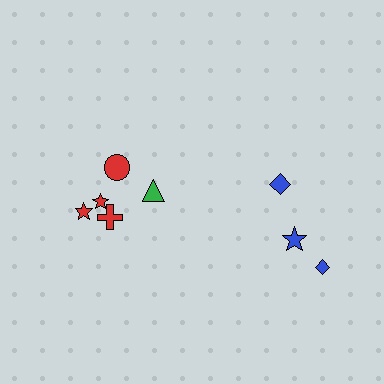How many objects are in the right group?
There are 3 objects.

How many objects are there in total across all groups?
There are 8 objects.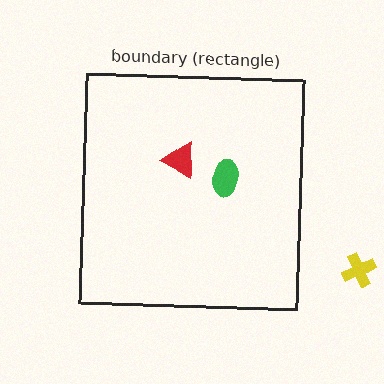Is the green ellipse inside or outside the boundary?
Inside.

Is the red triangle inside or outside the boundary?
Inside.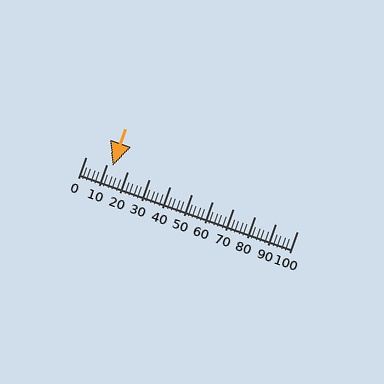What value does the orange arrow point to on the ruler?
The orange arrow points to approximately 12.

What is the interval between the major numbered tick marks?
The major tick marks are spaced 10 units apart.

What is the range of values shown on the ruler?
The ruler shows values from 0 to 100.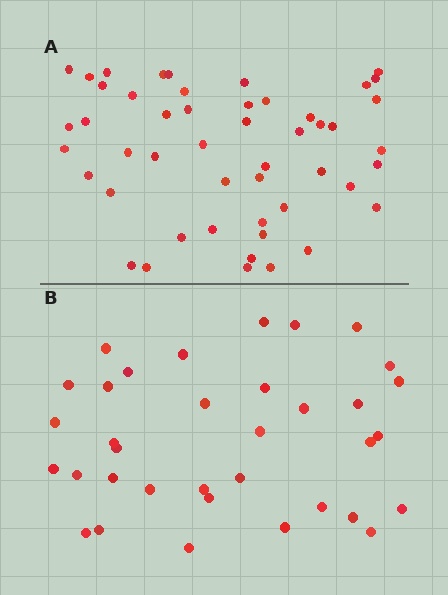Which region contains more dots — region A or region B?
Region A (the top region) has more dots.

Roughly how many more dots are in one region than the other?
Region A has approximately 15 more dots than region B.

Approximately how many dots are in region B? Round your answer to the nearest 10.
About 40 dots. (The exact count is 35, which rounds to 40.)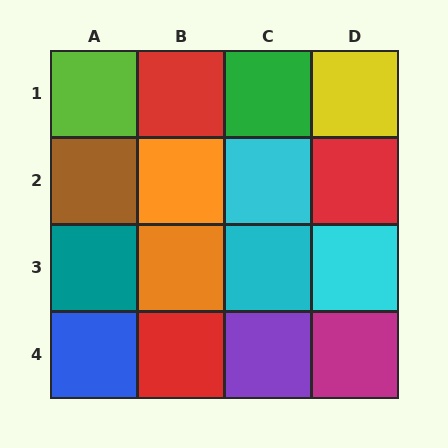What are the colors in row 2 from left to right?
Brown, orange, cyan, red.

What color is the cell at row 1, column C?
Green.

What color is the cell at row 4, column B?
Red.